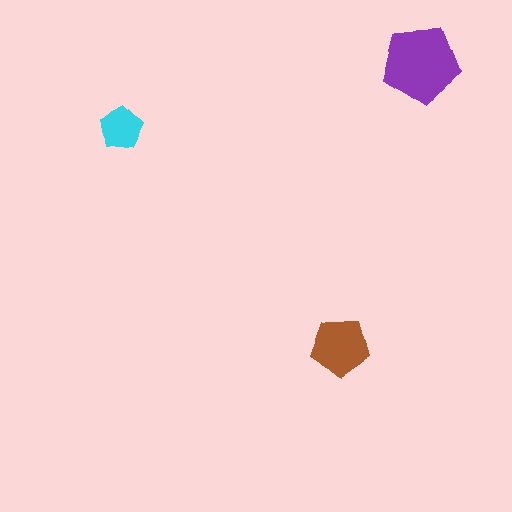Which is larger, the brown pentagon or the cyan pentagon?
The brown one.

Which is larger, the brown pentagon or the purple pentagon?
The purple one.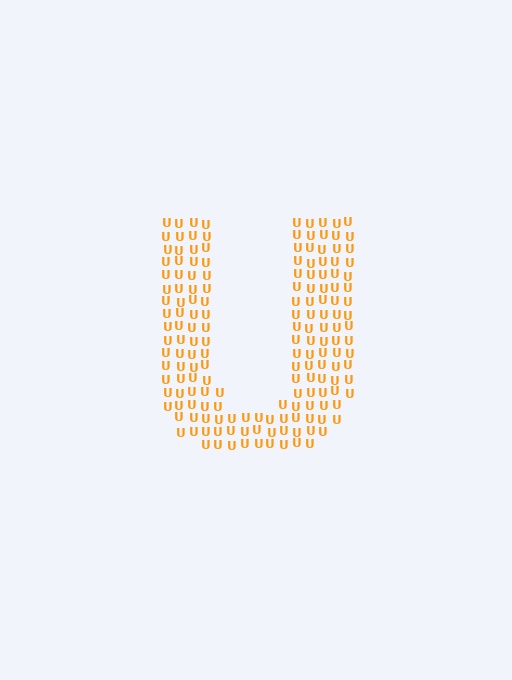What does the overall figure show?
The overall figure shows the letter U.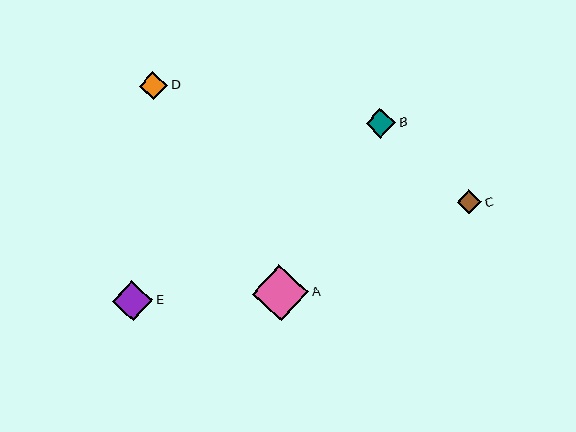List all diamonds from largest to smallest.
From largest to smallest: A, E, B, D, C.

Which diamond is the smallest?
Diamond C is the smallest with a size of approximately 24 pixels.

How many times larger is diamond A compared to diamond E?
Diamond A is approximately 1.4 times the size of diamond E.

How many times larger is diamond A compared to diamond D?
Diamond A is approximately 2.1 times the size of diamond D.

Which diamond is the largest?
Diamond A is the largest with a size of approximately 57 pixels.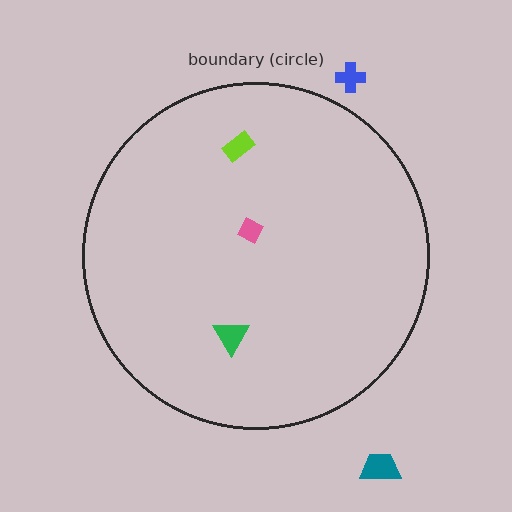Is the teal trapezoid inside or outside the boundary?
Outside.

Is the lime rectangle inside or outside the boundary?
Inside.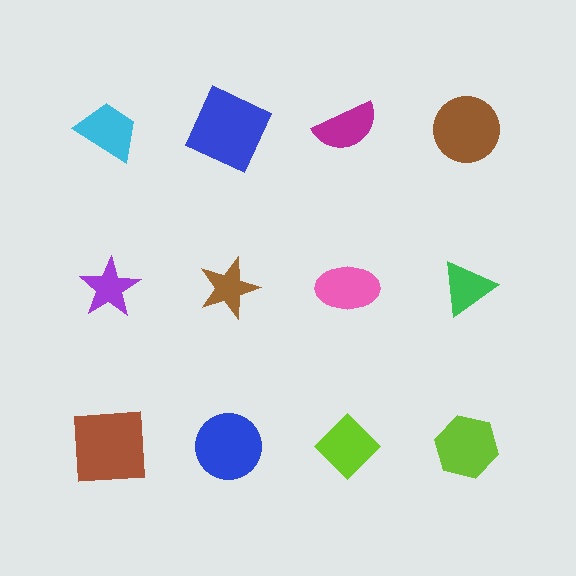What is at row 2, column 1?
A purple star.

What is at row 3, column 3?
A lime diamond.